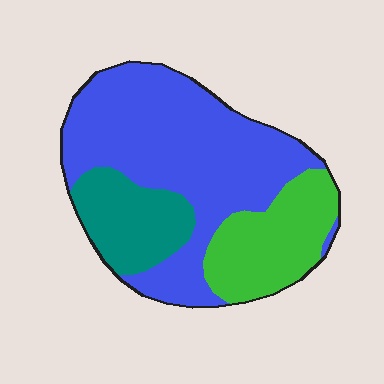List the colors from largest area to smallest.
From largest to smallest: blue, green, teal.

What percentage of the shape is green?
Green covers 23% of the shape.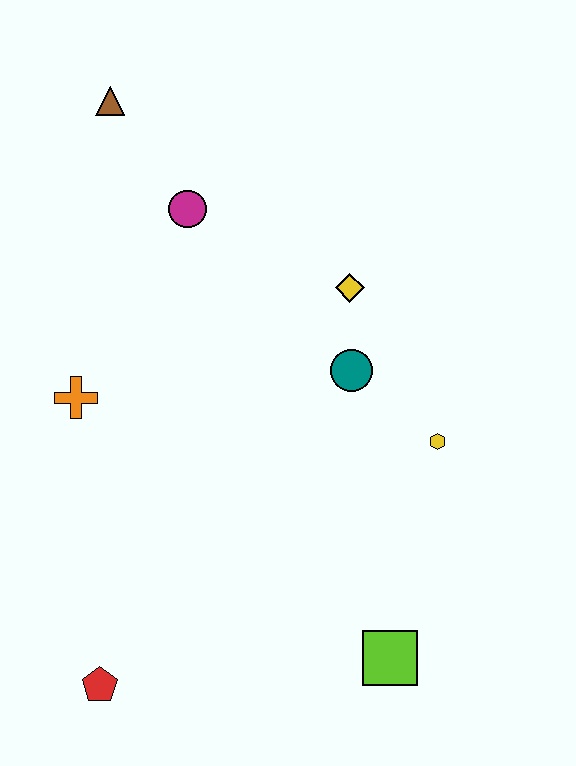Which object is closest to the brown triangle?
The magenta circle is closest to the brown triangle.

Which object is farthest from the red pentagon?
The brown triangle is farthest from the red pentagon.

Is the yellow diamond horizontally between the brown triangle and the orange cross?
No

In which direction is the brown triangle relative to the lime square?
The brown triangle is above the lime square.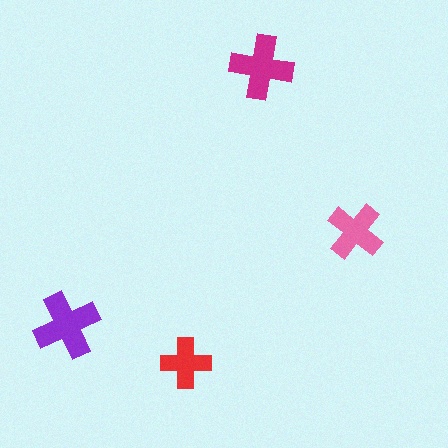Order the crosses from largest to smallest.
the purple one, the magenta one, the pink one, the red one.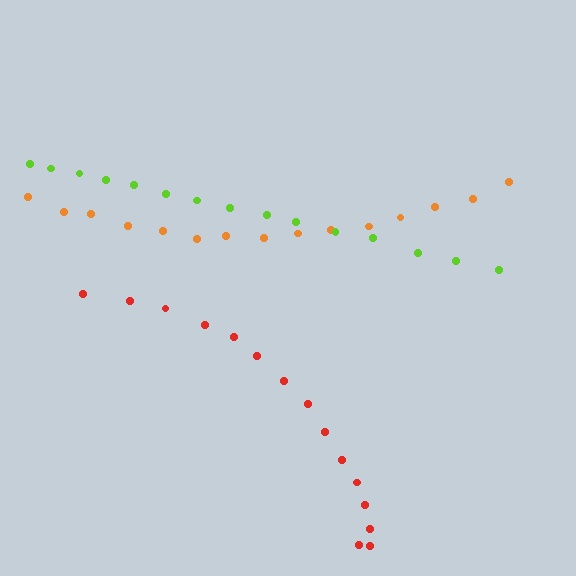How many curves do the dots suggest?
There are 3 distinct paths.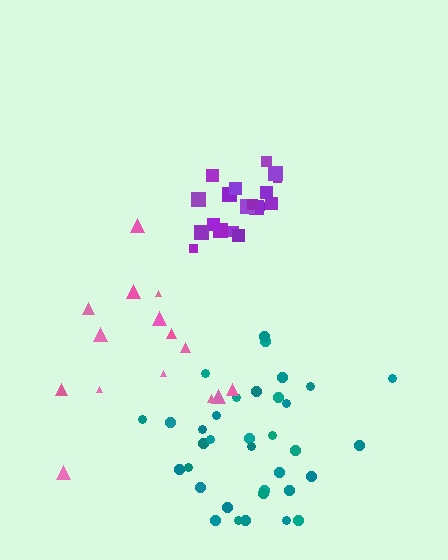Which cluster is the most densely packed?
Purple.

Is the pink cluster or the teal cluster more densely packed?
Teal.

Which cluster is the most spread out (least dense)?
Pink.